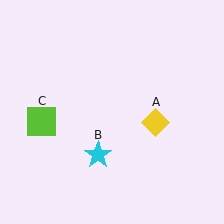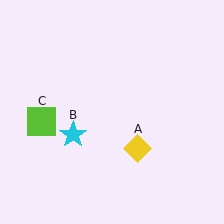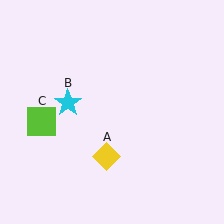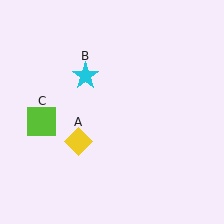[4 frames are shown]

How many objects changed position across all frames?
2 objects changed position: yellow diamond (object A), cyan star (object B).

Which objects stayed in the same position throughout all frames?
Lime square (object C) remained stationary.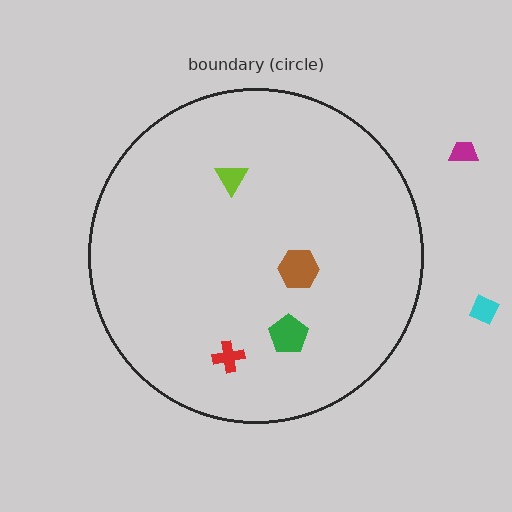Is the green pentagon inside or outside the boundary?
Inside.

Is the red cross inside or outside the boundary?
Inside.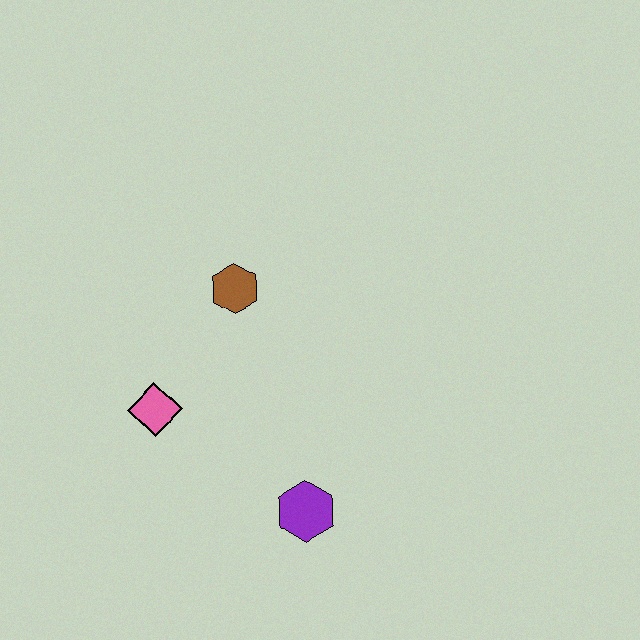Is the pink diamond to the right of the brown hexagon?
No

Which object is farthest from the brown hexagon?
The purple hexagon is farthest from the brown hexagon.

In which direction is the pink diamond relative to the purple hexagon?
The pink diamond is to the left of the purple hexagon.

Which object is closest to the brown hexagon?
The pink diamond is closest to the brown hexagon.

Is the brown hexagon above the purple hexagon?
Yes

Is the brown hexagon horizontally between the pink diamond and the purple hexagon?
Yes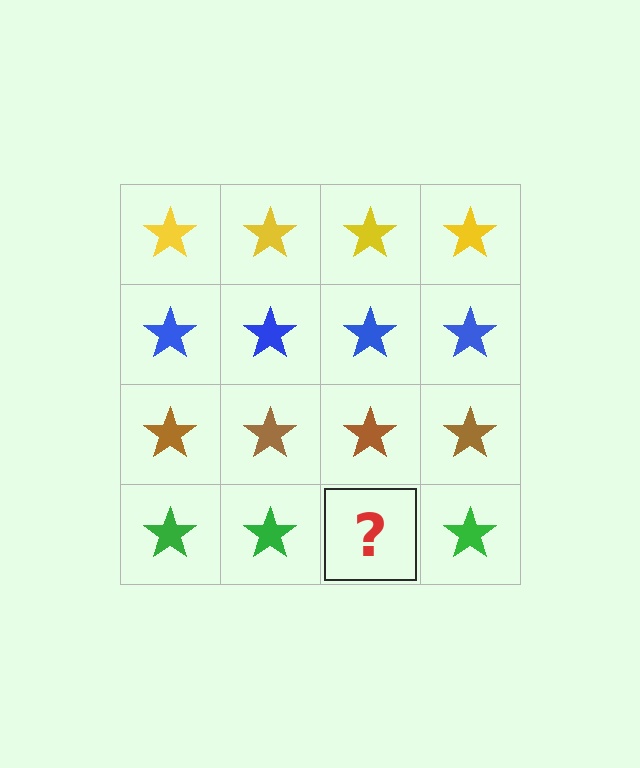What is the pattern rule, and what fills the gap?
The rule is that each row has a consistent color. The gap should be filled with a green star.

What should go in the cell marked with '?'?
The missing cell should contain a green star.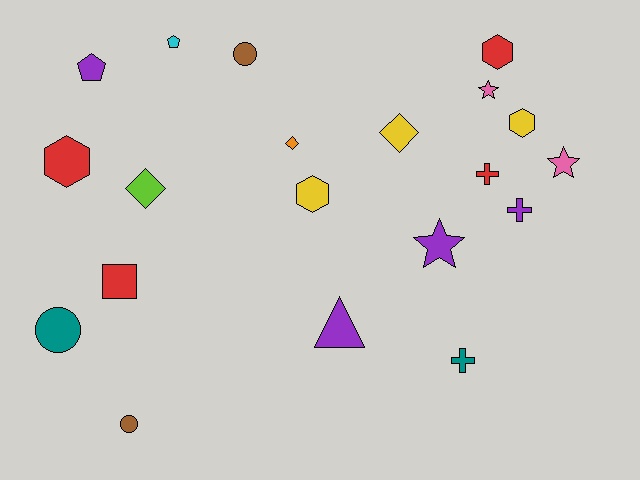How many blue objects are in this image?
There are no blue objects.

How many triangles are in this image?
There is 1 triangle.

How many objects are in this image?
There are 20 objects.